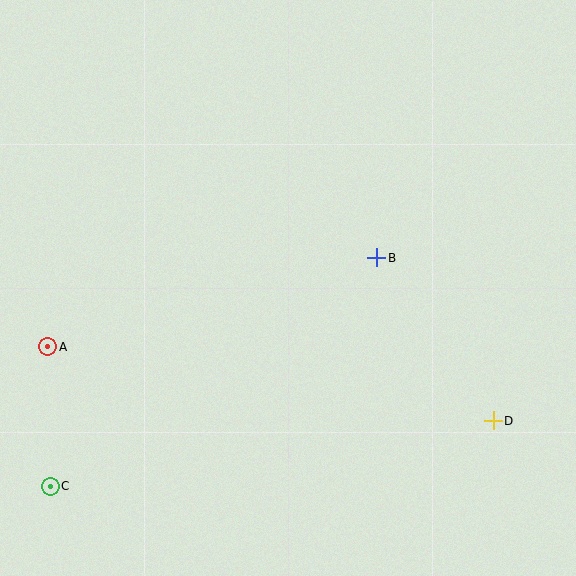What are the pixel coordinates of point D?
Point D is at (493, 421).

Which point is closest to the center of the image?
Point B at (377, 258) is closest to the center.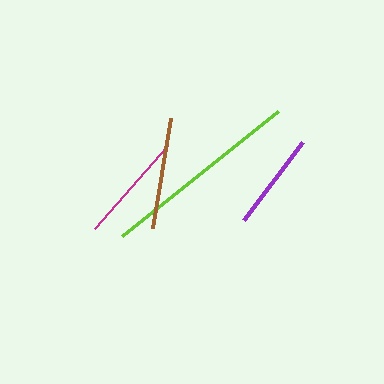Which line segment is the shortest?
The purple line is the shortest at approximately 98 pixels.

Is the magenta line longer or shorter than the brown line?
The brown line is longer than the magenta line.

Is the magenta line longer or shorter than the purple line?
The magenta line is longer than the purple line.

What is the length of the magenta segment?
The magenta segment is approximately 110 pixels long.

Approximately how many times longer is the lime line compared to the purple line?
The lime line is approximately 2.0 times the length of the purple line.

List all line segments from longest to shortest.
From longest to shortest: lime, brown, magenta, purple.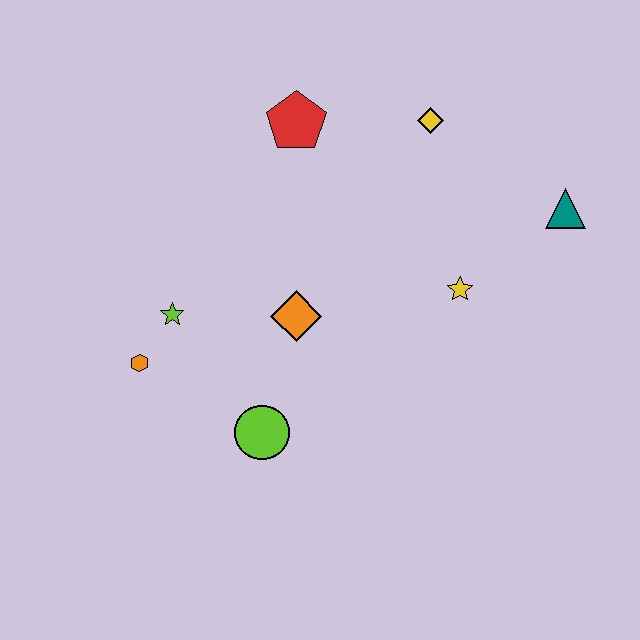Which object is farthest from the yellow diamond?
The orange hexagon is farthest from the yellow diamond.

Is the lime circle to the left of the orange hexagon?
No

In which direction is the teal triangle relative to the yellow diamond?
The teal triangle is to the right of the yellow diamond.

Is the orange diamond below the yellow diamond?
Yes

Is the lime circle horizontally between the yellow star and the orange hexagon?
Yes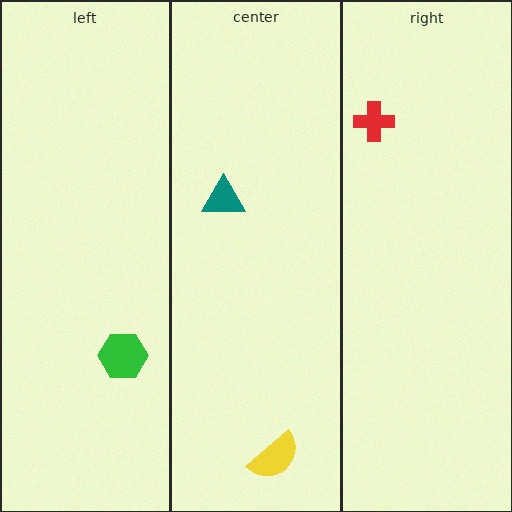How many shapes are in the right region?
1.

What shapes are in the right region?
The red cross.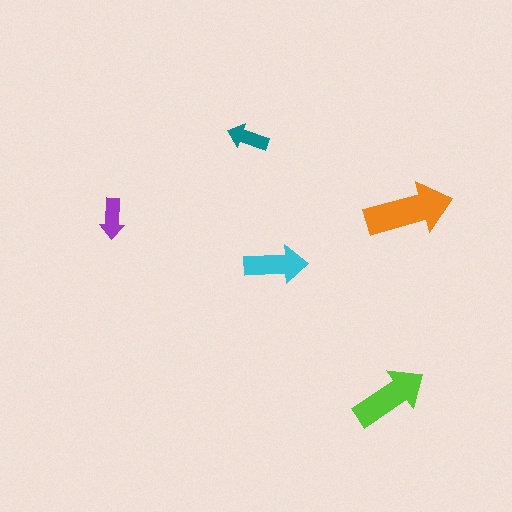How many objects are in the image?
There are 5 objects in the image.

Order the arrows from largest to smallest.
the orange one, the lime one, the cyan one, the teal one, the purple one.